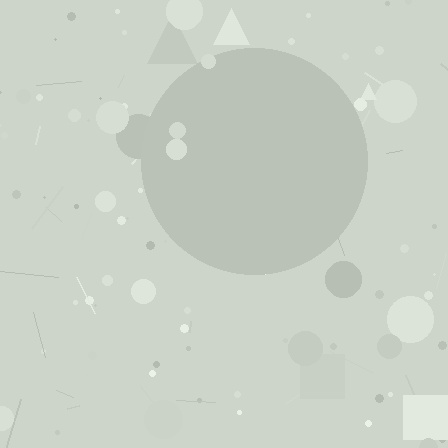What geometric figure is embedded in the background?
A circle is embedded in the background.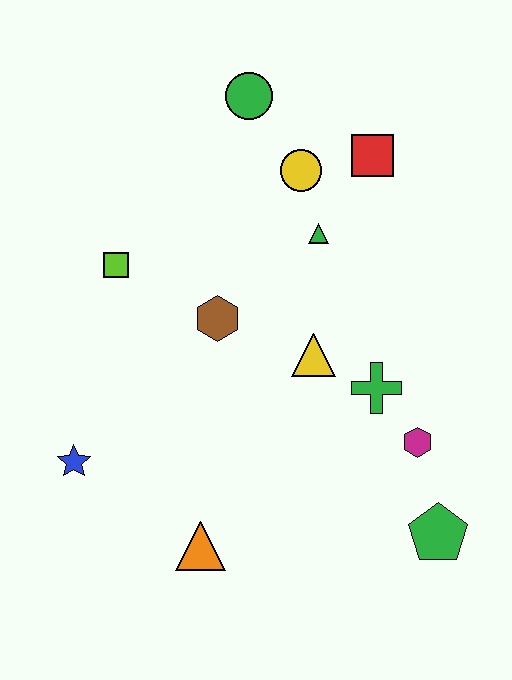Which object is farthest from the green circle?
The green pentagon is farthest from the green circle.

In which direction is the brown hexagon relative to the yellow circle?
The brown hexagon is below the yellow circle.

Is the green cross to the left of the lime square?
No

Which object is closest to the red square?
The yellow circle is closest to the red square.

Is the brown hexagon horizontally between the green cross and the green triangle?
No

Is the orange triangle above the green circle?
No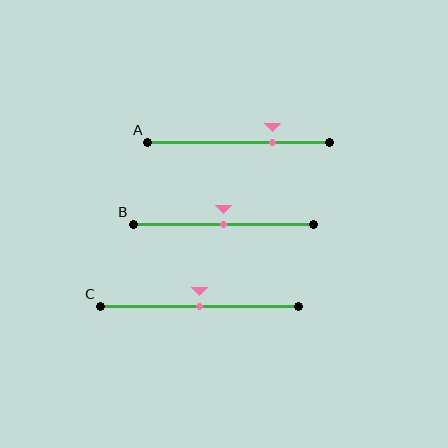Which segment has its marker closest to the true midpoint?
Segment B has its marker closest to the true midpoint.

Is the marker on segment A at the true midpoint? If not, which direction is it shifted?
No, the marker on segment A is shifted to the right by about 19% of the segment length.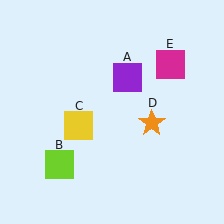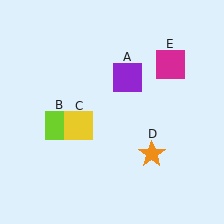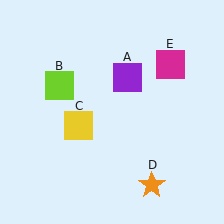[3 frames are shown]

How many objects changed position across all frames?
2 objects changed position: lime square (object B), orange star (object D).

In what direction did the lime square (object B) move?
The lime square (object B) moved up.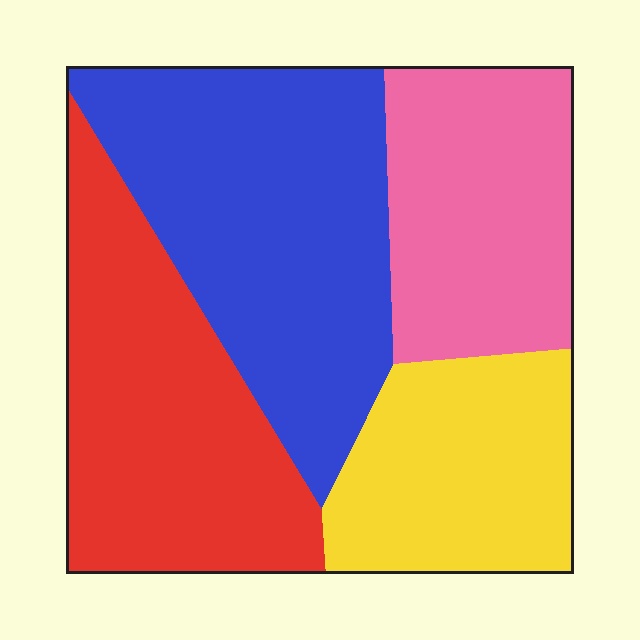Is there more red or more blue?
Blue.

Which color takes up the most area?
Blue, at roughly 35%.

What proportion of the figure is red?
Red takes up about one quarter (1/4) of the figure.